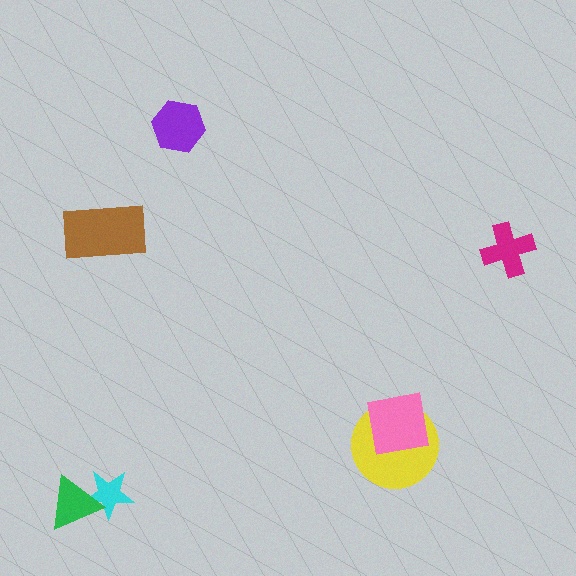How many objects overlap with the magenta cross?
0 objects overlap with the magenta cross.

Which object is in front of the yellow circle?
The pink square is in front of the yellow circle.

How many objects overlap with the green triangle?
1 object overlaps with the green triangle.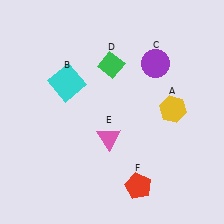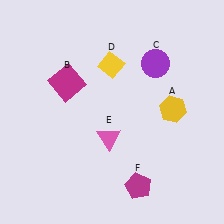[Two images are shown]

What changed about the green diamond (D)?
In Image 1, D is green. In Image 2, it changed to yellow.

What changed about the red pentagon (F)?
In Image 1, F is red. In Image 2, it changed to magenta.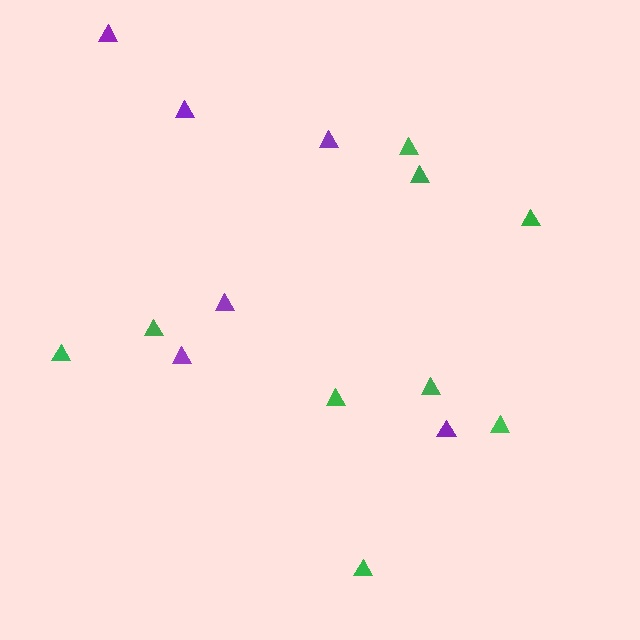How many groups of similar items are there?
There are 2 groups: one group of green triangles (9) and one group of purple triangles (6).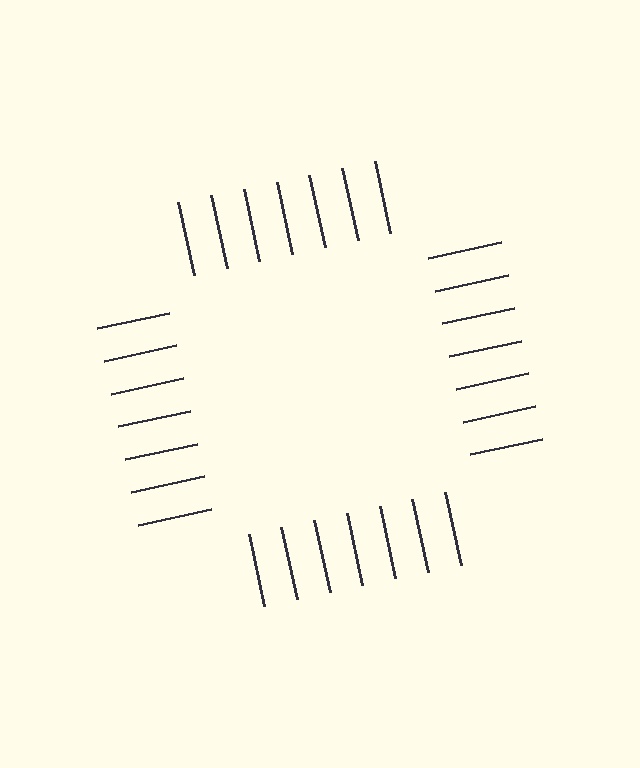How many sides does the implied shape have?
4 sides — the line-ends trace a square.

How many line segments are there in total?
28 — 7 along each of the 4 edges.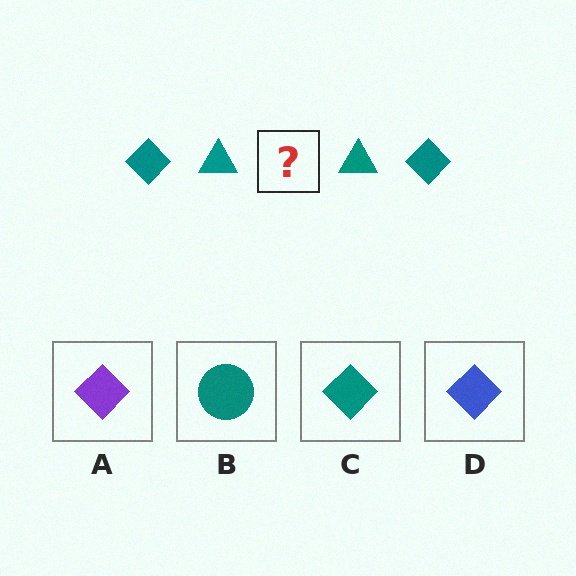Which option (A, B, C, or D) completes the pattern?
C.